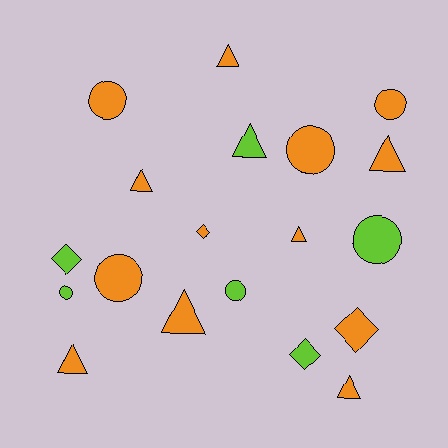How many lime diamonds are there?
There are 2 lime diamonds.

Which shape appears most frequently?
Triangle, with 8 objects.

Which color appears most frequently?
Orange, with 13 objects.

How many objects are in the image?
There are 19 objects.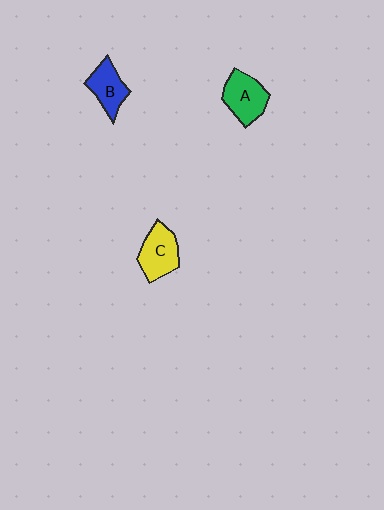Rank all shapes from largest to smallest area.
From largest to smallest: A (green), C (yellow), B (blue).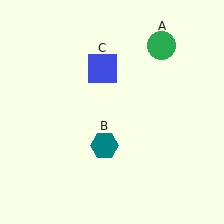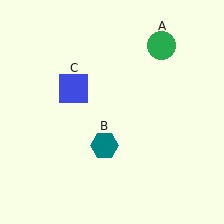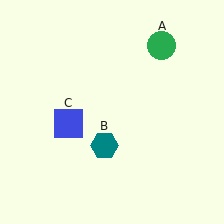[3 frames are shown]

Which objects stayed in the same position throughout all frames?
Green circle (object A) and teal hexagon (object B) remained stationary.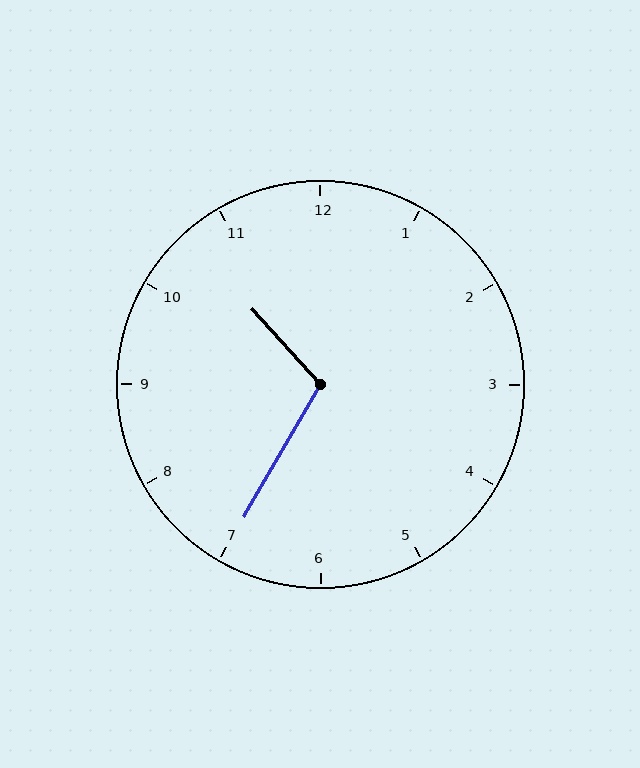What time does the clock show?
10:35.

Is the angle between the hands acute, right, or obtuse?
It is obtuse.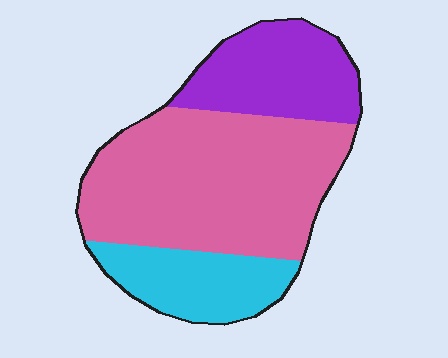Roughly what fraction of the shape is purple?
Purple covers around 25% of the shape.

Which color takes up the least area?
Cyan, at roughly 20%.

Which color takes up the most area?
Pink, at roughly 55%.